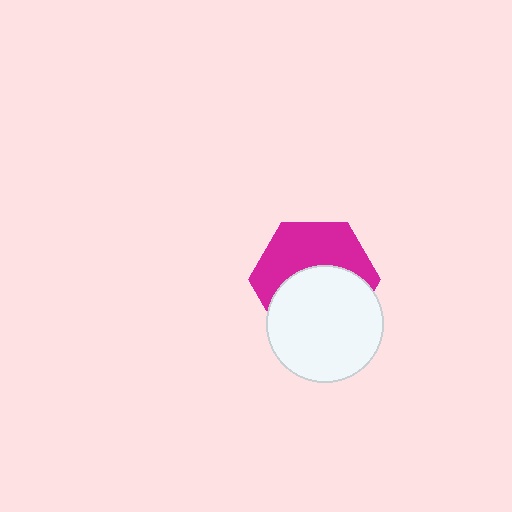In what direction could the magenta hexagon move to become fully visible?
The magenta hexagon could move up. That would shift it out from behind the white circle entirely.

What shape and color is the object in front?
The object in front is a white circle.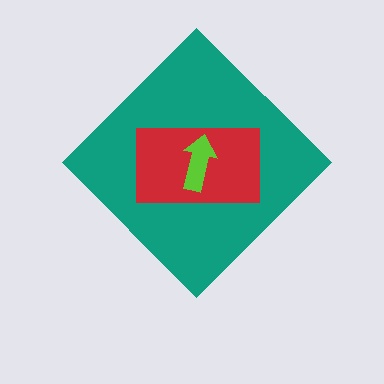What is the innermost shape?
The lime arrow.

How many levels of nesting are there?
3.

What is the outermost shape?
The teal diamond.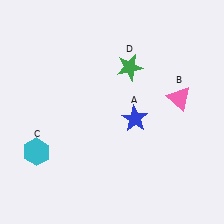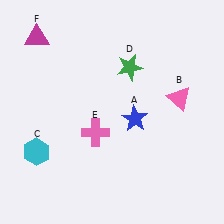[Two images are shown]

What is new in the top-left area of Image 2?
A magenta triangle (F) was added in the top-left area of Image 2.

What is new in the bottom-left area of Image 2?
A pink cross (E) was added in the bottom-left area of Image 2.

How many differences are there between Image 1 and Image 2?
There are 2 differences between the two images.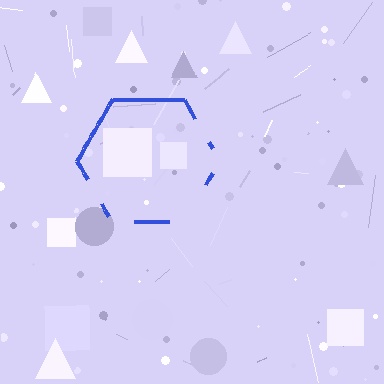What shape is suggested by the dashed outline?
The dashed outline suggests a hexagon.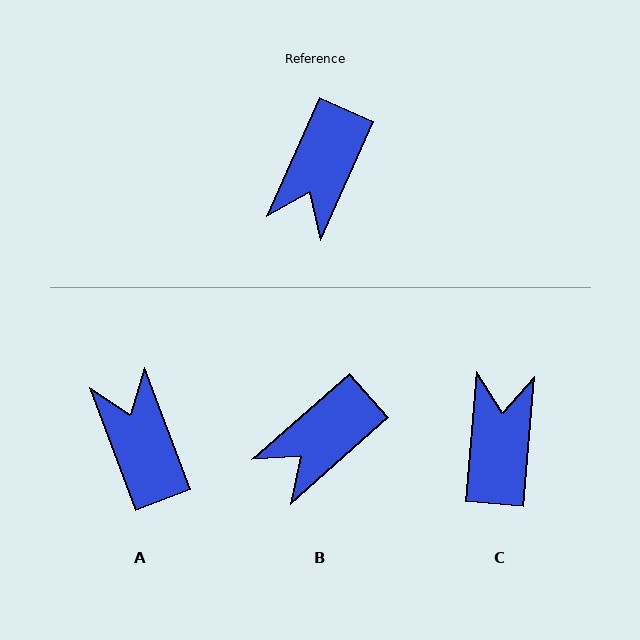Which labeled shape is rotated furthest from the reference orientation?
C, about 161 degrees away.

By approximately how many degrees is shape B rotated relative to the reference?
Approximately 25 degrees clockwise.